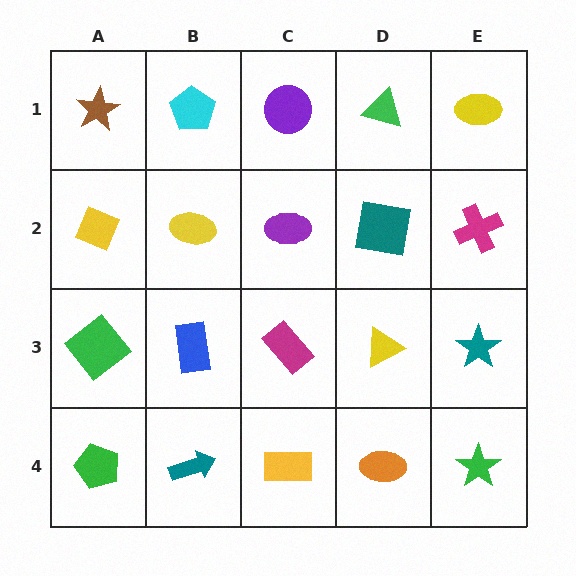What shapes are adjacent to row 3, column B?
A yellow ellipse (row 2, column B), a teal arrow (row 4, column B), a green diamond (row 3, column A), a magenta rectangle (row 3, column C).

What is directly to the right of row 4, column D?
A green star.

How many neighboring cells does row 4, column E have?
2.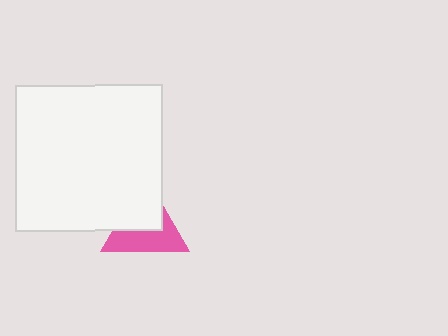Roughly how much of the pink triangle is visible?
About half of it is visible (roughly 51%).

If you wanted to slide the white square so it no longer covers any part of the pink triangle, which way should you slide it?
Slide it toward the upper-left — that is the most direct way to separate the two shapes.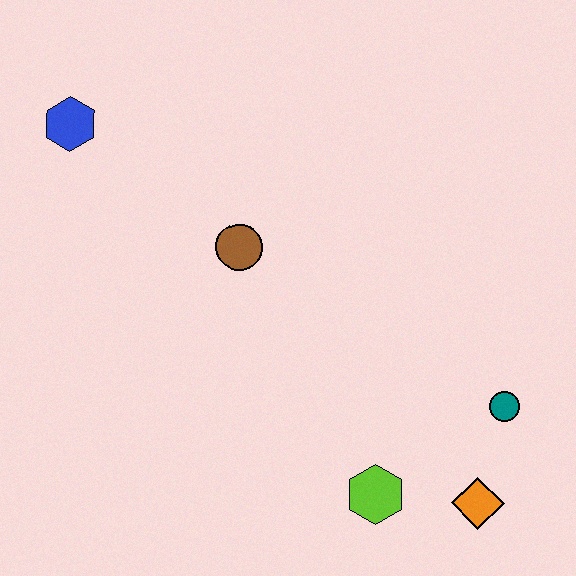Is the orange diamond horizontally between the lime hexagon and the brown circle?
No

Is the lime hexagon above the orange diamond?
Yes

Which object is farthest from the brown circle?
The orange diamond is farthest from the brown circle.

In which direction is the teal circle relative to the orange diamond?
The teal circle is above the orange diamond.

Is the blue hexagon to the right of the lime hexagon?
No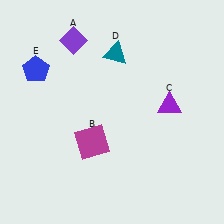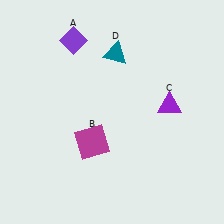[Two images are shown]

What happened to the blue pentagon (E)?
The blue pentagon (E) was removed in Image 2. It was in the top-left area of Image 1.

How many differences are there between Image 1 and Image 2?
There is 1 difference between the two images.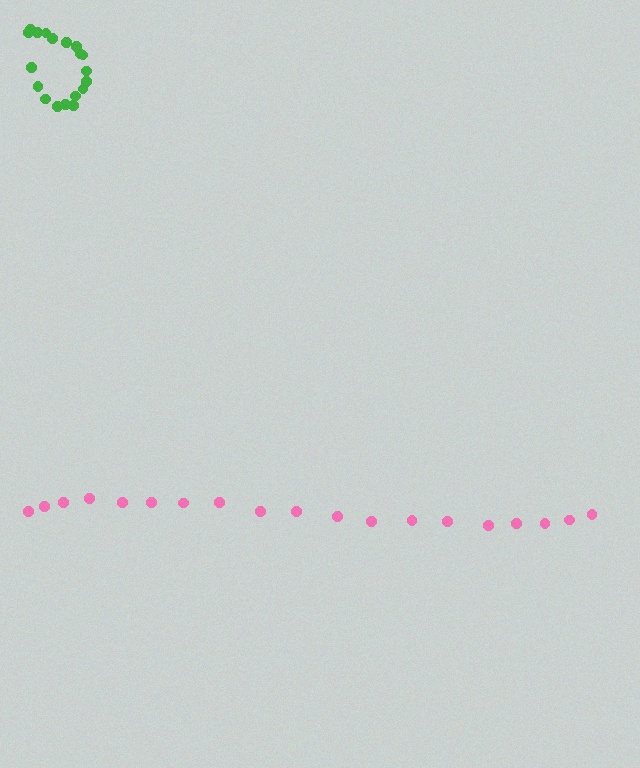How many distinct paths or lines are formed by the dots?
There are 2 distinct paths.